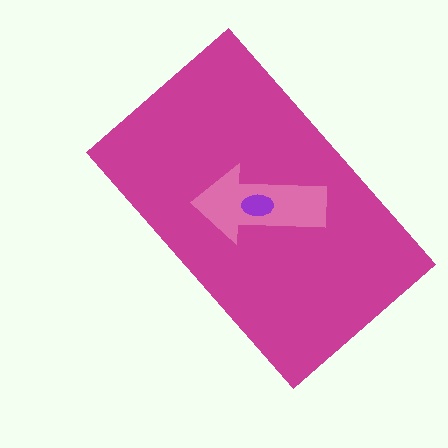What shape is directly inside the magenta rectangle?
The pink arrow.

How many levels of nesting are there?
3.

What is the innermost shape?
The purple ellipse.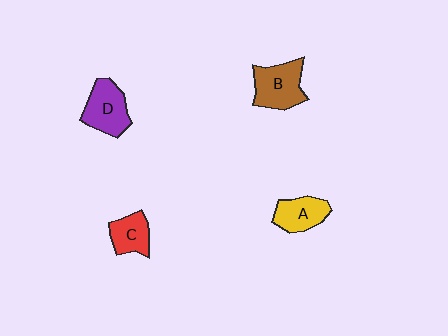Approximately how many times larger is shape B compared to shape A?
Approximately 1.3 times.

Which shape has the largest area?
Shape B (brown).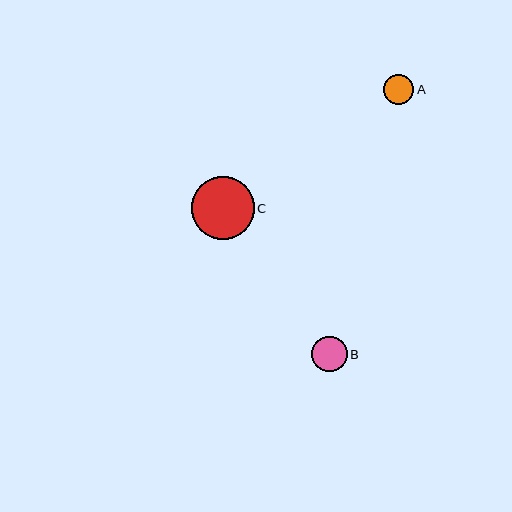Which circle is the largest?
Circle C is the largest with a size of approximately 63 pixels.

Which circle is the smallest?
Circle A is the smallest with a size of approximately 30 pixels.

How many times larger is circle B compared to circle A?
Circle B is approximately 1.2 times the size of circle A.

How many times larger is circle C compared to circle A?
Circle C is approximately 2.1 times the size of circle A.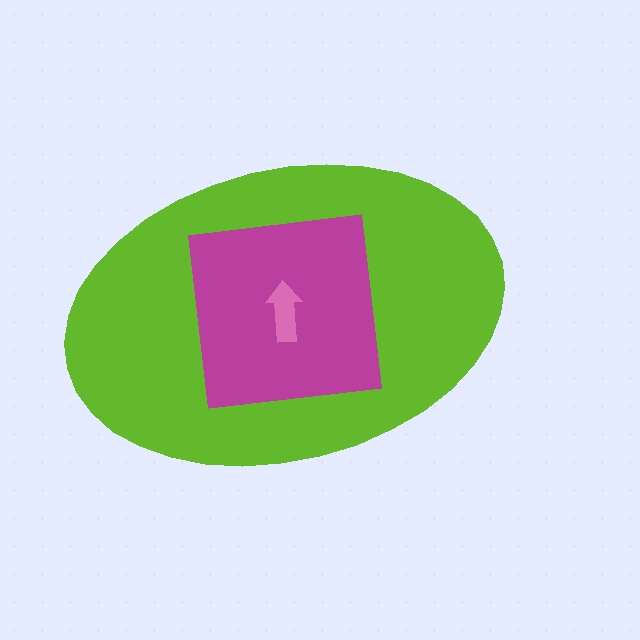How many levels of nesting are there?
3.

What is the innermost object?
The pink arrow.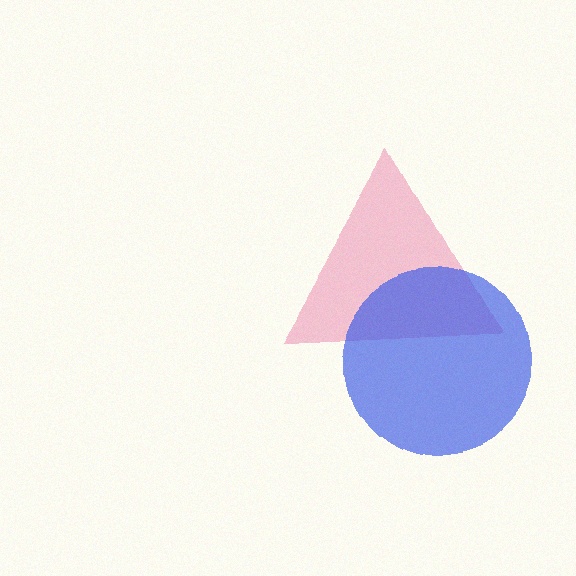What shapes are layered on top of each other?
The layered shapes are: a pink triangle, a blue circle.